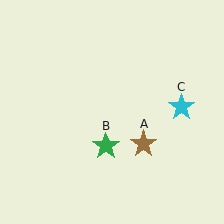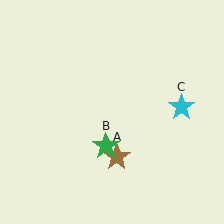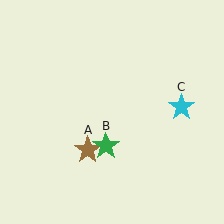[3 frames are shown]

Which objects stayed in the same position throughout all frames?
Green star (object B) and cyan star (object C) remained stationary.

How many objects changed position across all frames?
1 object changed position: brown star (object A).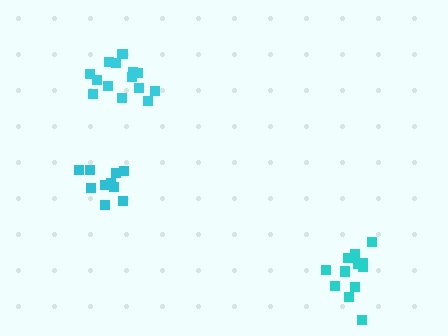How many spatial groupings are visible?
There are 3 spatial groupings.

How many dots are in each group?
Group 1: 12 dots, Group 2: 14 dots, Group 3: 10 dots (36 total).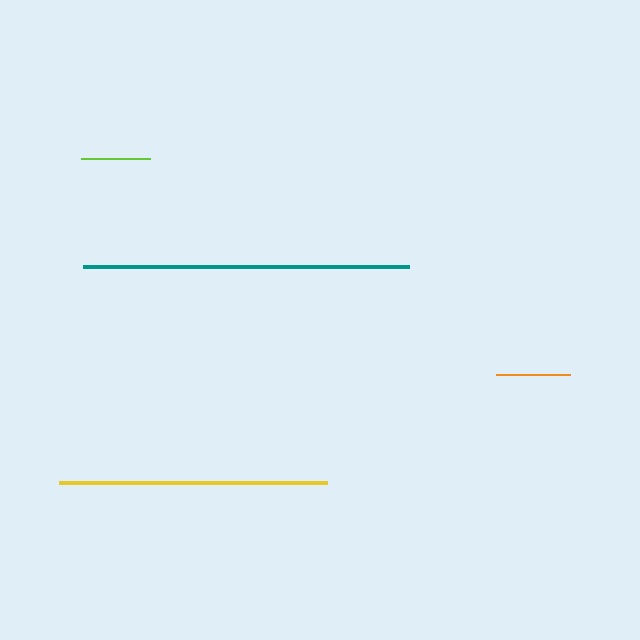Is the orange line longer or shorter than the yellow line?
The yellow line is longer than the orange line.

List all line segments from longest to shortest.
From longest to shortest: teal, yellow, orange, lime.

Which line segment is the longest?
The teal line is the longest at approximately 326 pixels.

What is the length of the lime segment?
The lime segment is approximately 69 pixels long.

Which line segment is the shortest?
The lime line is the shortest at approximately 69 pixels.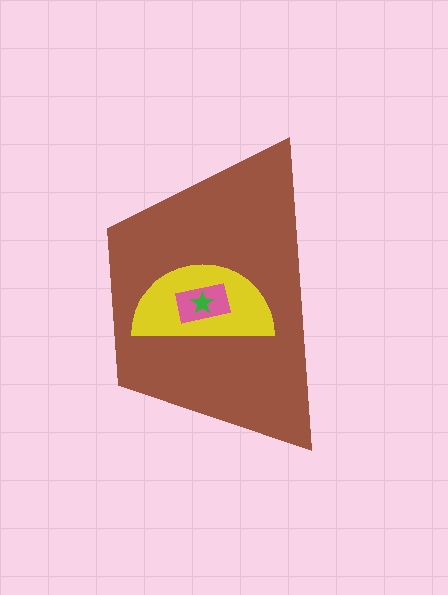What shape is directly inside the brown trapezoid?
The yellow semicircle.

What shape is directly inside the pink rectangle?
The green star.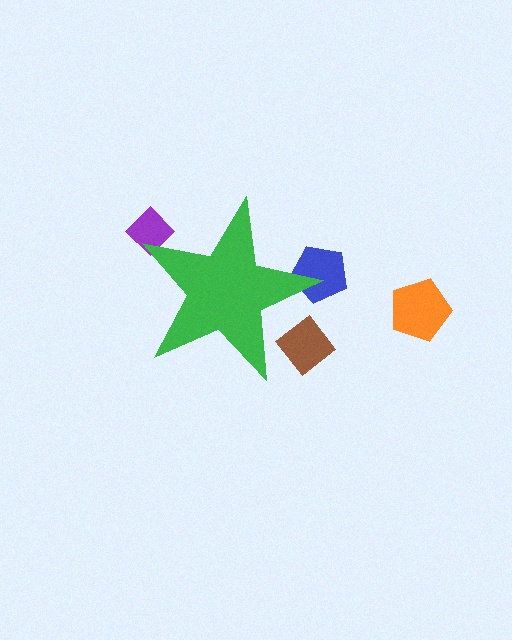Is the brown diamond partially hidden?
Yes, the brown diamond is partially hidden behind the green star.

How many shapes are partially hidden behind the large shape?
3 shapes are partially hidden.